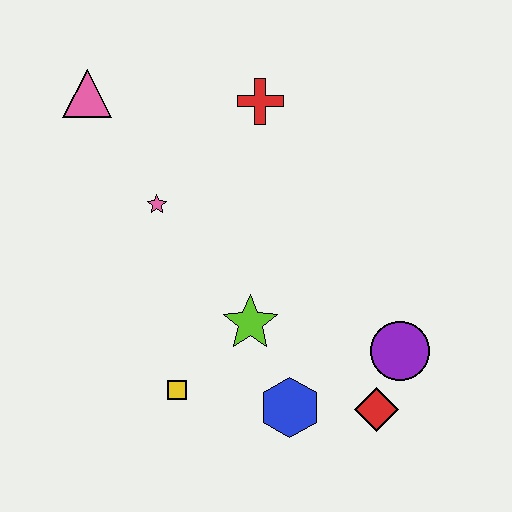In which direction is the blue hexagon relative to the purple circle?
The blue hexagon is to the left of the purple circle.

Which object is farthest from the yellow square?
The pink triangle is farthest from the yellow square.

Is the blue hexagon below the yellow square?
Yes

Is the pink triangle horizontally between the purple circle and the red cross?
No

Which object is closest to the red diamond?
The purple circle is closest to the red diamond.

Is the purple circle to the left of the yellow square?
No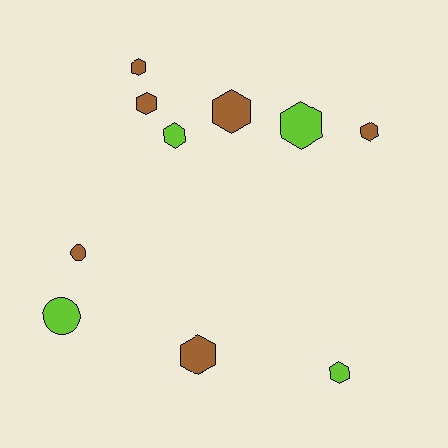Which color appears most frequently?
Brown, with 6 objects.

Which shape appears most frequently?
Hexagon, with 8 objects.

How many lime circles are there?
There is 1 lime circle.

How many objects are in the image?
There are 10 objects.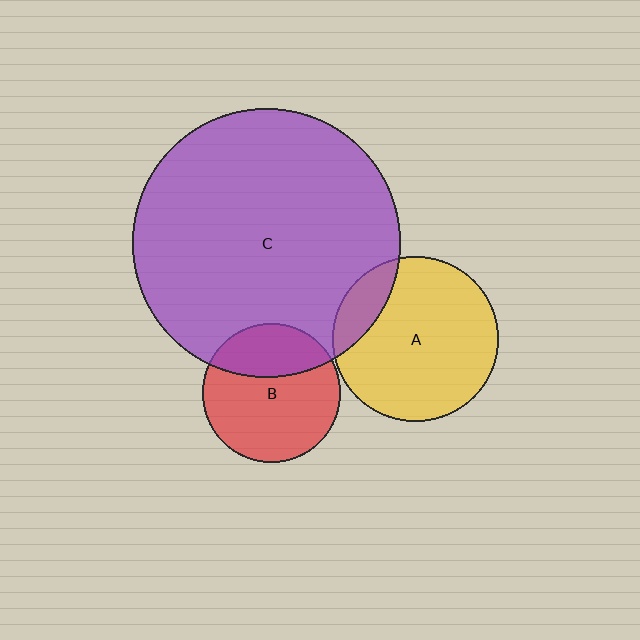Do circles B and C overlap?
Yes.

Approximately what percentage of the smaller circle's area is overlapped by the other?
Approximately 30%.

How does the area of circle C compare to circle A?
Approximately 2.6 times.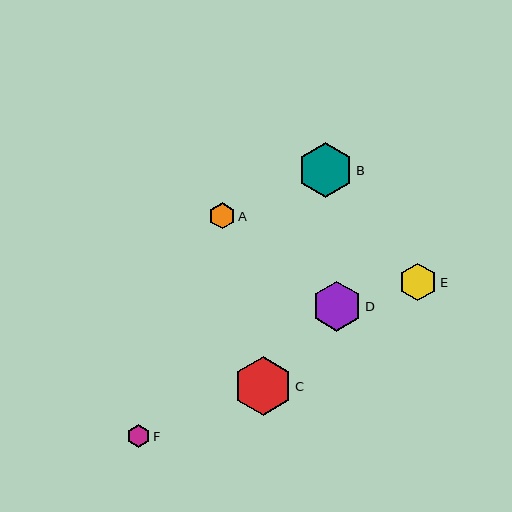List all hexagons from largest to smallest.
From largest to smallest: C, B, D, E, A, F.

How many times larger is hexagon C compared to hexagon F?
Hexagon C is approximately 2.6 times the size of hexagon F.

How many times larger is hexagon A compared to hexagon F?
Hexagon A is approximately 1.1 times the size of hexagon F.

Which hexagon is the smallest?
Hexagon F is the smallest with a size of approximately 23 pixels.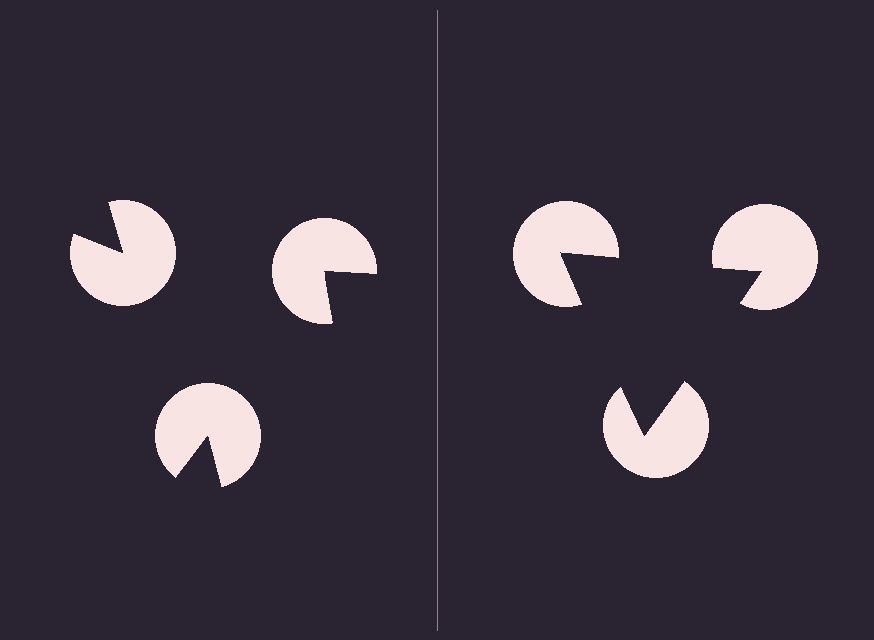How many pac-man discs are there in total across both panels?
6 — 3 on each side.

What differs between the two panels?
The pac-man discs are positioned identically on both sides; only the wedge orientations differ. On the right they align to a triangle; on the left they are misaligned.